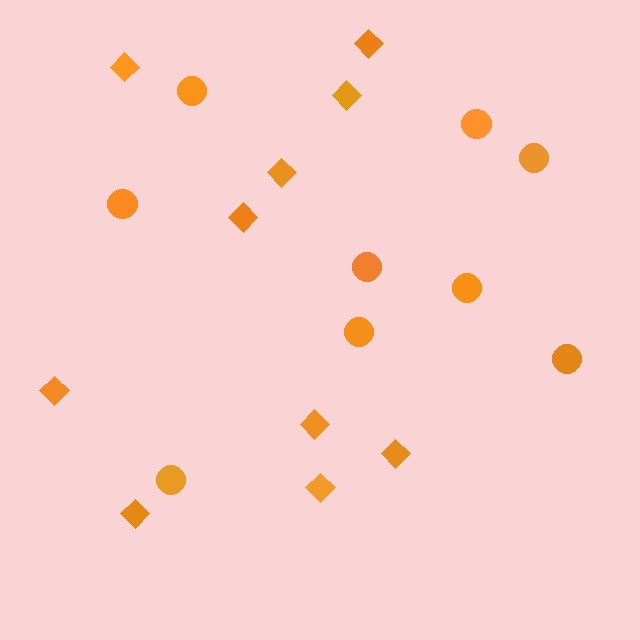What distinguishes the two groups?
There are 2 groups: one group of circles (9) and one group of diamonds (10).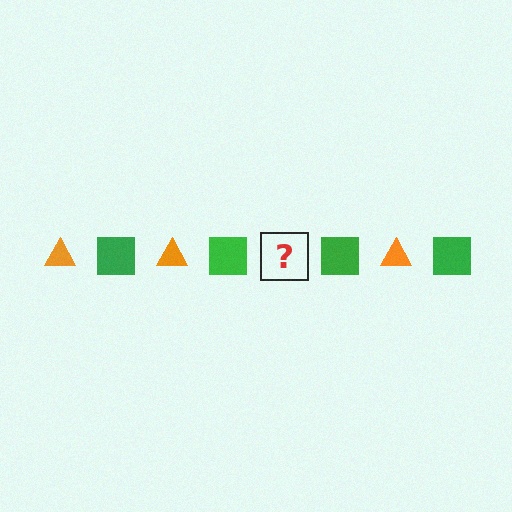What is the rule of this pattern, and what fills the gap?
The rule is that the pattern alternates between orange triangle and green square. The gap should be filled with an orange triangle.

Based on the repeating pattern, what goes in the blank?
The blank should be an orange triangle.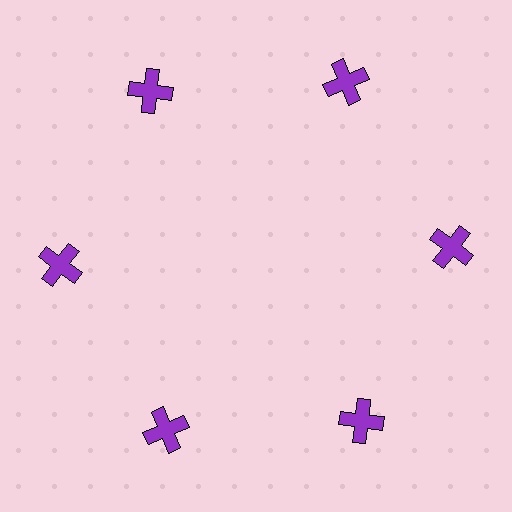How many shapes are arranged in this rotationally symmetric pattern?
There are 6 shapes, arranged in 6 groups of 1.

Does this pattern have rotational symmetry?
Yes, this pattern has 6-fold rotational symmetry. It looks the same after rotating 60 degrees around the center.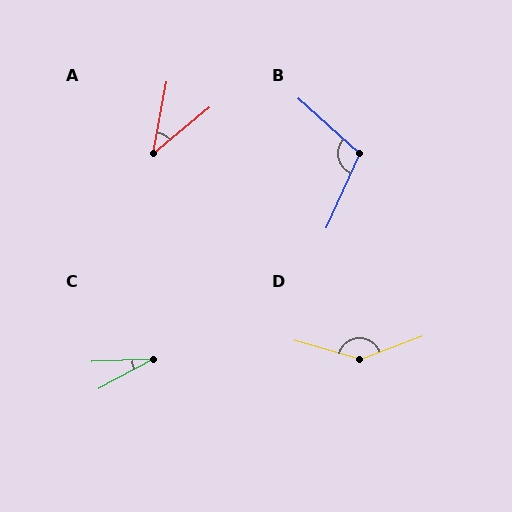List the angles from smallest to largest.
C (25°), A (39°), B (108°), D (143°).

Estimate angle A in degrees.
Approximately 39 degrees.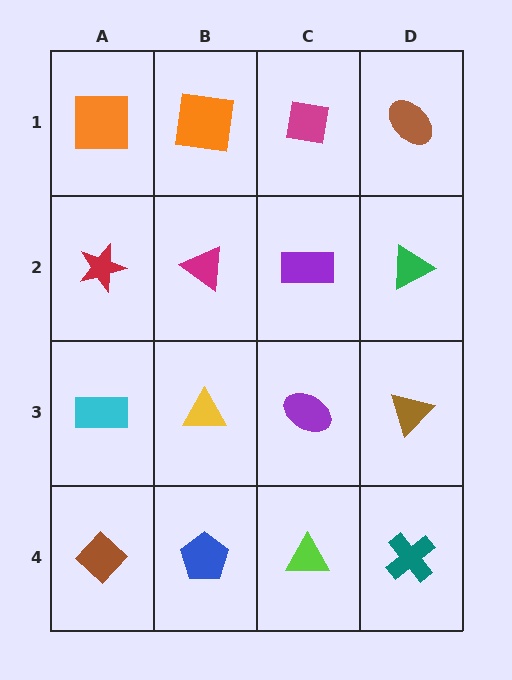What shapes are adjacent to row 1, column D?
A green triangle (row 2, column D), a magenta square (row 1, column C).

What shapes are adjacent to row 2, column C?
A magenta square (row 1, column C), a purple ellipse (row 3, column C), a magenta triangle (row 2, column B), a green triangle (row 2, column D).